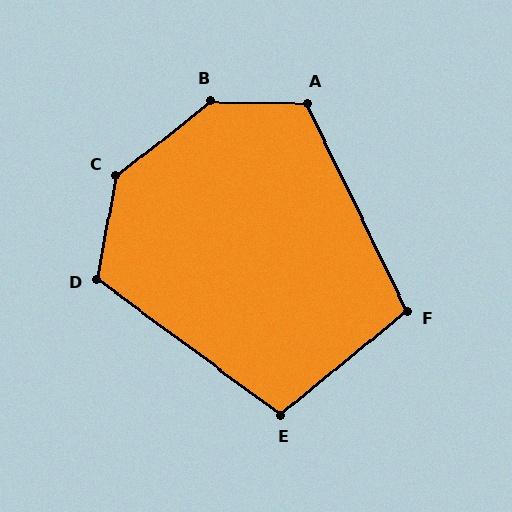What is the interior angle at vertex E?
Approximately 104 degrees (obtuse).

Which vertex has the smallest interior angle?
F, at approximately 104 degrees.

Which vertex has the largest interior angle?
B, at approximately 141 degrees.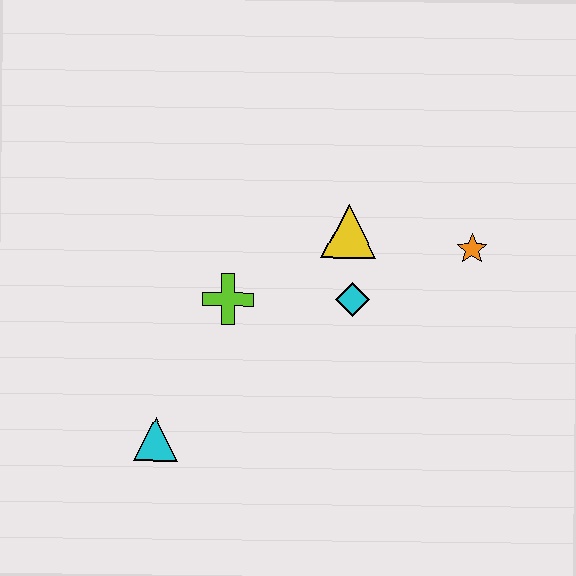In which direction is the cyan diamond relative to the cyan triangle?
The cyan diamond is to the right of the cyan triangle.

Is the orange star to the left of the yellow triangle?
No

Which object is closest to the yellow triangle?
The cyan diamond is closest to the yellow triangle.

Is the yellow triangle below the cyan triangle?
No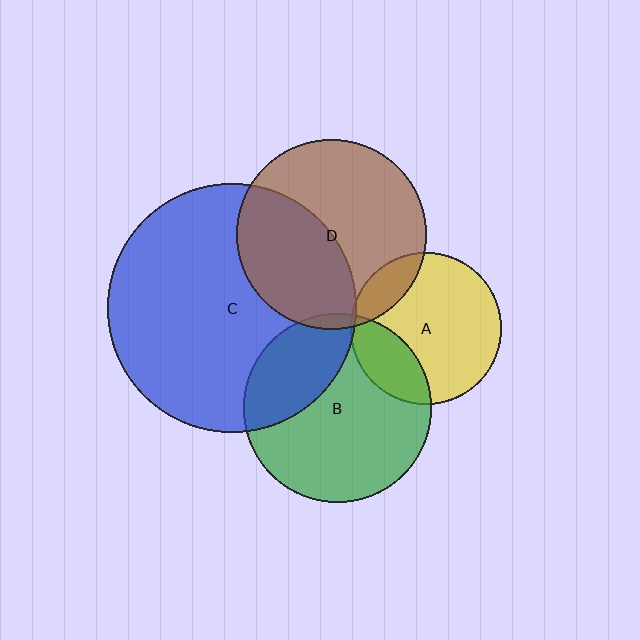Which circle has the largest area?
Circle C (blue).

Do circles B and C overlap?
Yes.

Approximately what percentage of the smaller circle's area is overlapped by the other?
Approximately 30%.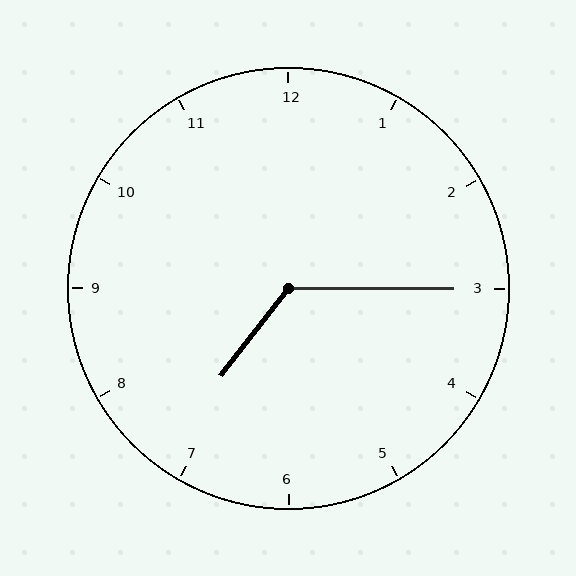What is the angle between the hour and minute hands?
Approximately 128 degrees.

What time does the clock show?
7:15.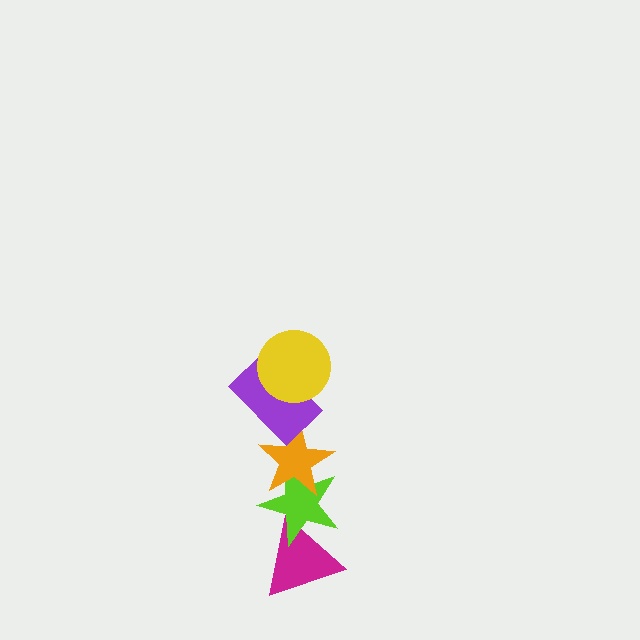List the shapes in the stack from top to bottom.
From top to bottom: the yellow circle, the purple rectangle, the orange star, the lime star, the magenta triangle.